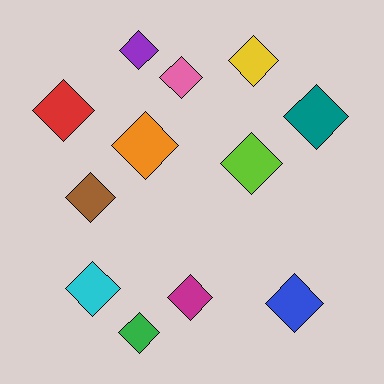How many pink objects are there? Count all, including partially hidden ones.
There is 1 pink object.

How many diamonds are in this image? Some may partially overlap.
There are 12 diamonds.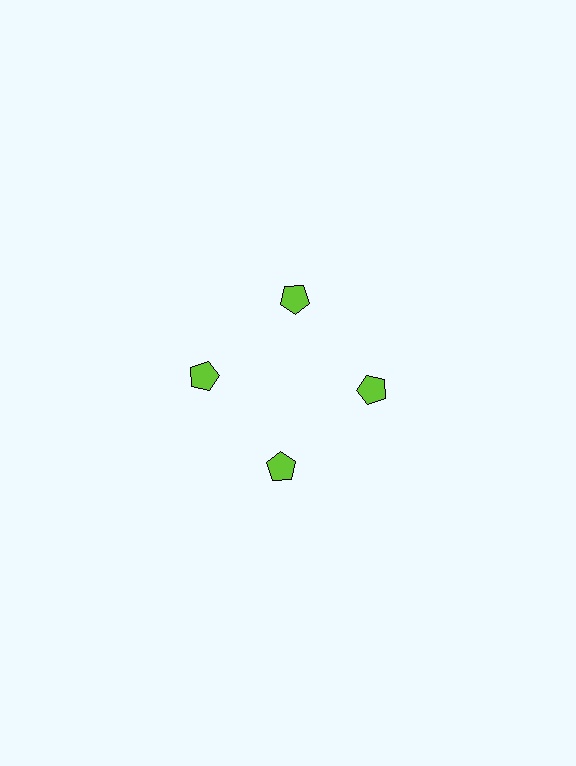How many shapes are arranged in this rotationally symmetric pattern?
There are 4 shapes, arranged in 4 groups of 1.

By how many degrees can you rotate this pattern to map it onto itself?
The pattern maps onto itself every 90 degrees of rotation.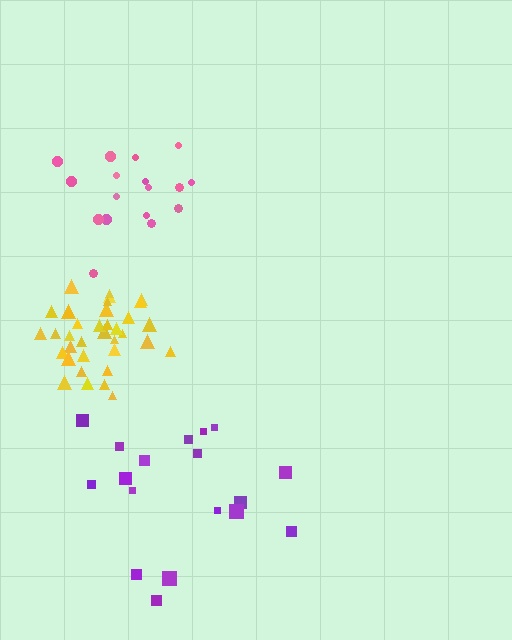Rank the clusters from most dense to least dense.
yellow, pink, purple.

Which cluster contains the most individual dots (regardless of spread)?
Yellow (35).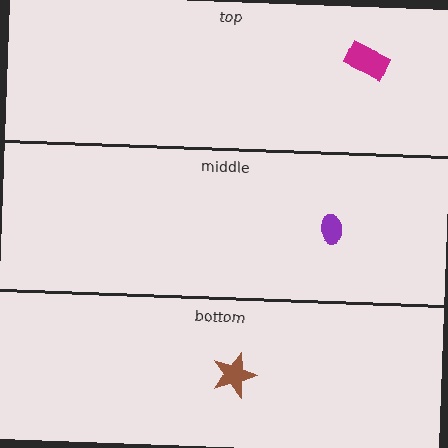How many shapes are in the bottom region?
1.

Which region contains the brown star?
The bottom region.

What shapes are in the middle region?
The purple ellipse.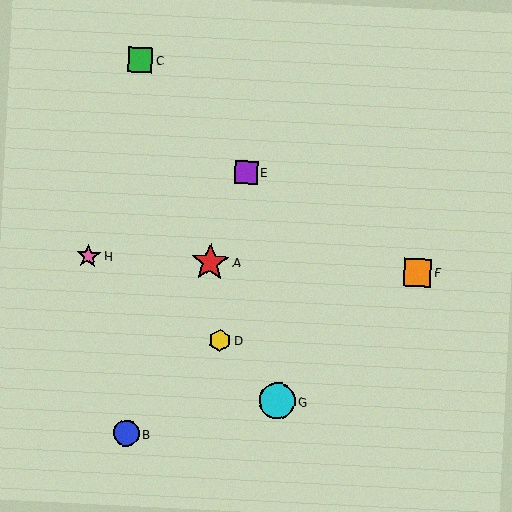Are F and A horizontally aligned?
Yes, both are at y≈273.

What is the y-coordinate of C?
Object C is at y≈60.